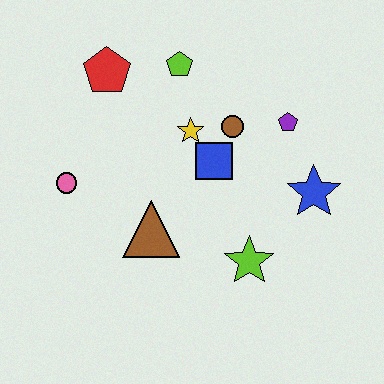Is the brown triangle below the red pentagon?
Yes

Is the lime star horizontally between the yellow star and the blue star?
Yes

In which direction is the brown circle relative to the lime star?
The brown circle is above the lime star.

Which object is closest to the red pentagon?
The lime pentagon is closest to the red pentagon.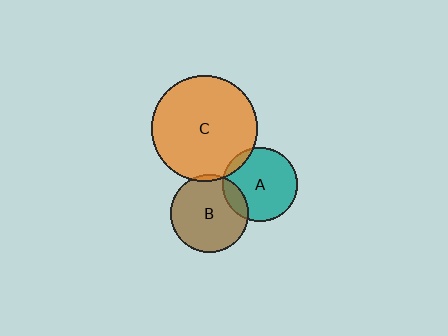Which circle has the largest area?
Circle C (orange).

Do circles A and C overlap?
Yes.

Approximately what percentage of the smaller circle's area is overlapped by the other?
Approximately 10%.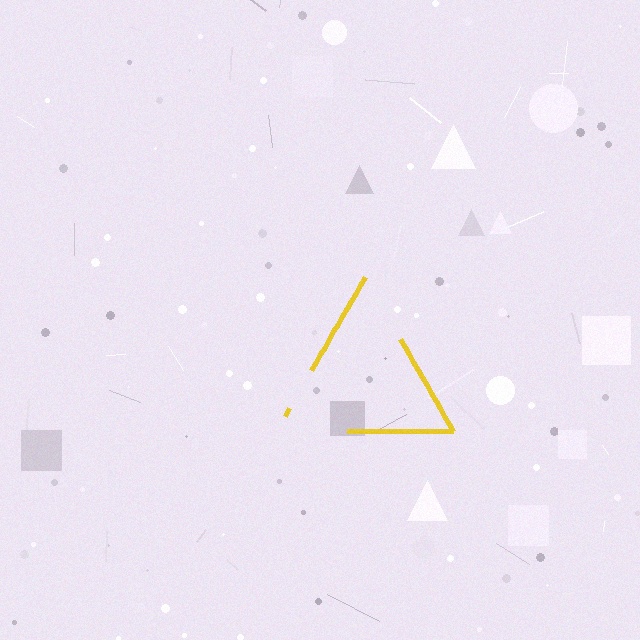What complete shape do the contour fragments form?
The contour fragments form a triangle.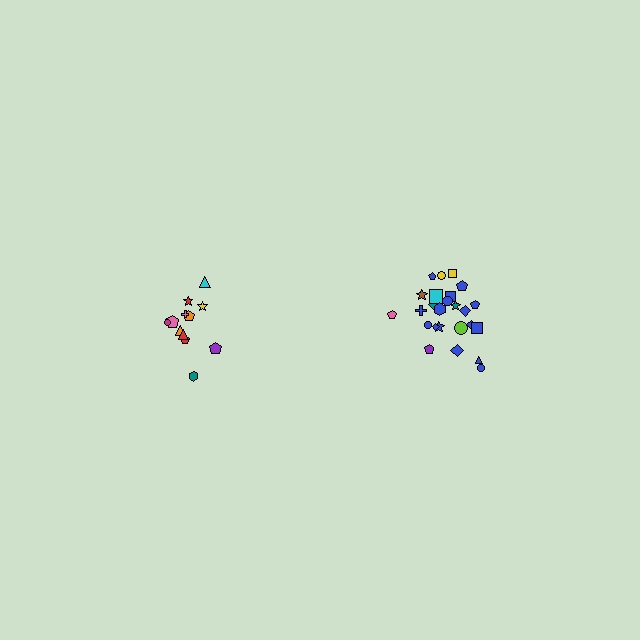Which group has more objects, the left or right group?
The right group.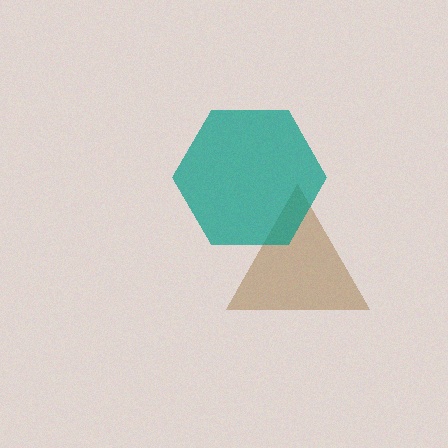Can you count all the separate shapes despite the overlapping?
Yes, there are 2 separate shapes.